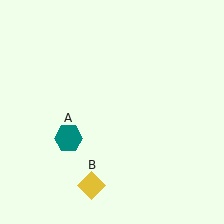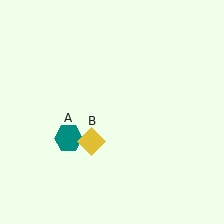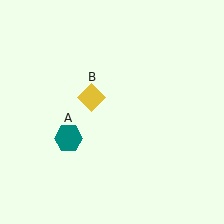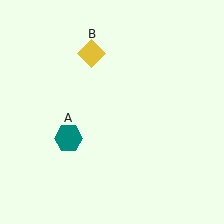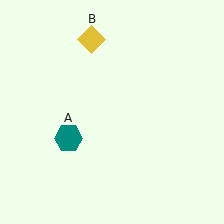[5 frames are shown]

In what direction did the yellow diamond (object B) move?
The yellow diamond (object B) moved up.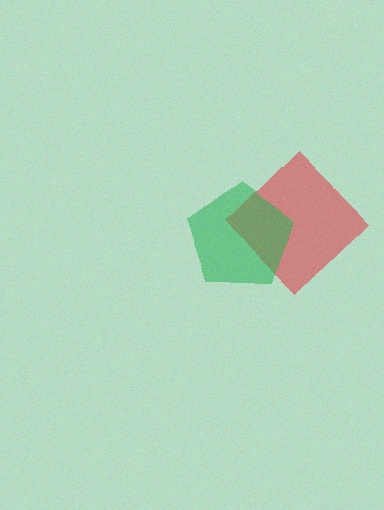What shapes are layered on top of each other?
The layered shapes are: a red diamond, a green pentagon.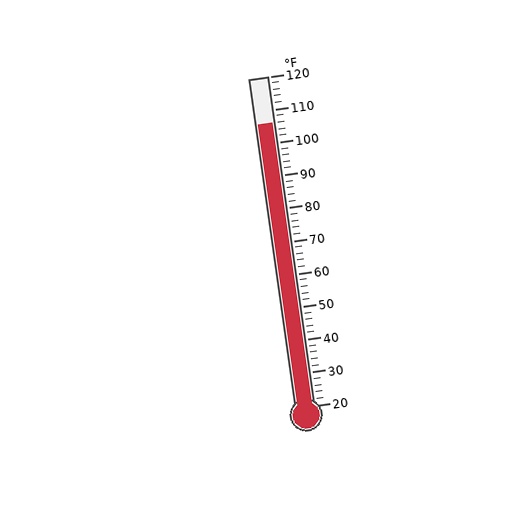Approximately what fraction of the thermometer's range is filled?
The thermometer is filled to approximately 85% of its range.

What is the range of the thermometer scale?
The thermometer scale ranges from 20°F to 120°F.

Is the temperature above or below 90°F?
The temperature is above 90°F.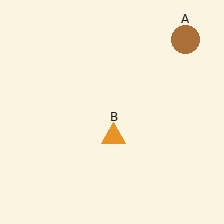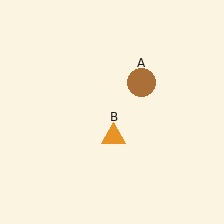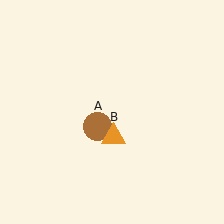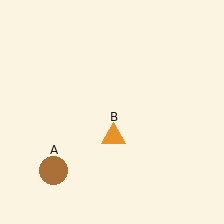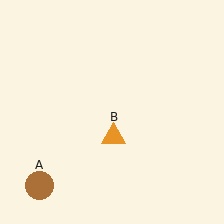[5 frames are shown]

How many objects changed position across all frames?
1 object changed position: brown circle (object A).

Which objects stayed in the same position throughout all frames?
Orange triangle (object B) remained stationary.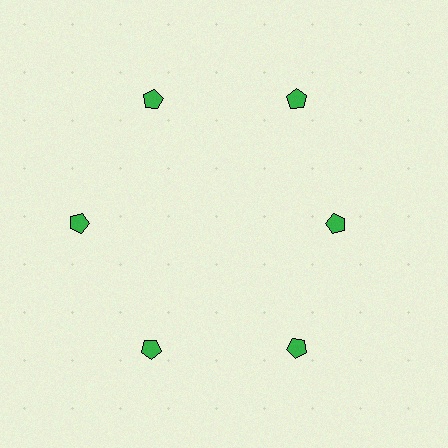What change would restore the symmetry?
The symmetry would be restored by moving it outward, back onto the ring so that all 6 pentagons sit at equal angles and equal distance from the center.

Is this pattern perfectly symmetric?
No. The 6 green pentagons are arranged in a ring, but one element near the 3 o'clock position is pulled inward toward the center, breaking the 6-fold rotational symmetry.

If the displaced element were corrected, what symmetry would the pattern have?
It would have 6-fold rotational symmetry — the pattern would map onto itself every 60 degrees.